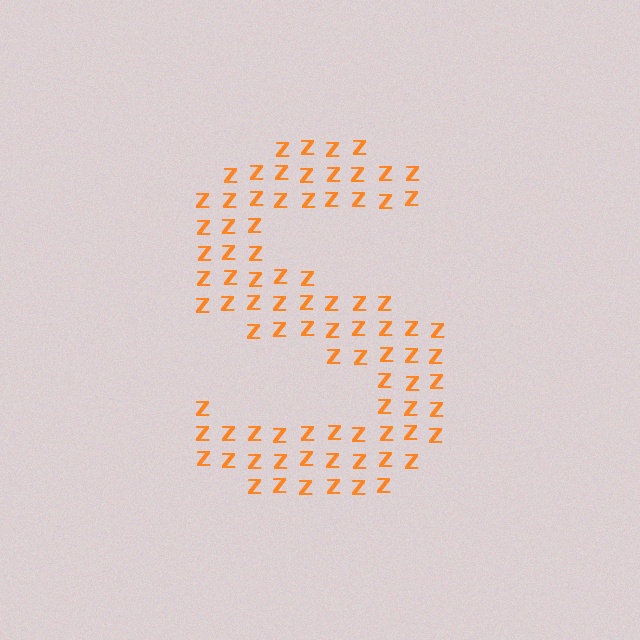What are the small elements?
The small elements are letter Z's.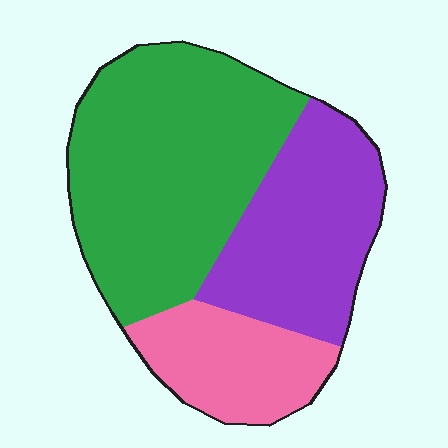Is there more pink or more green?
Green.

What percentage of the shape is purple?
Purple covers 31% of the shape.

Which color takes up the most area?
Green, at roughly 50%.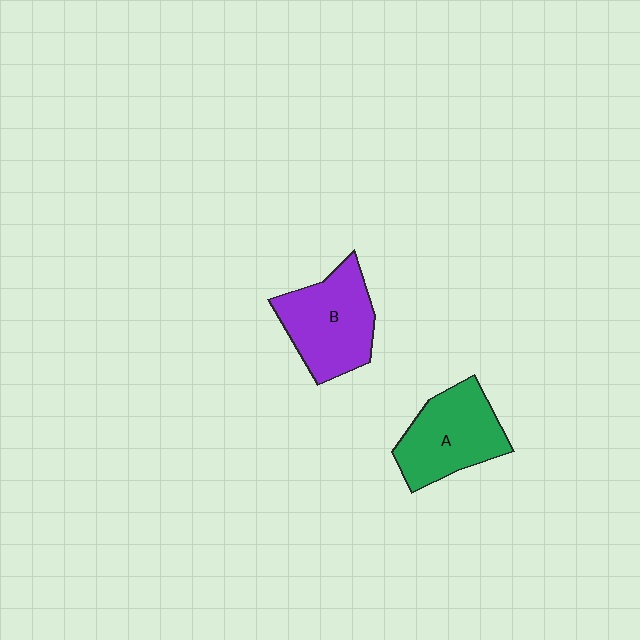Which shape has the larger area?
Shape B (purple).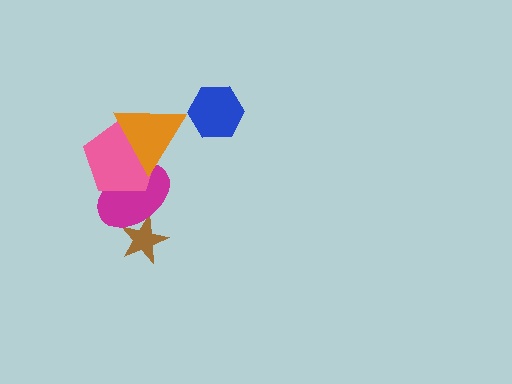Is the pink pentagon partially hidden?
Yes, it is partially covered by another shape.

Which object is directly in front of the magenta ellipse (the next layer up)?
The pink pentagon is directly in front of the magenta ellipse.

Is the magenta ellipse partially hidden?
Yes, it is partially covered by another shape.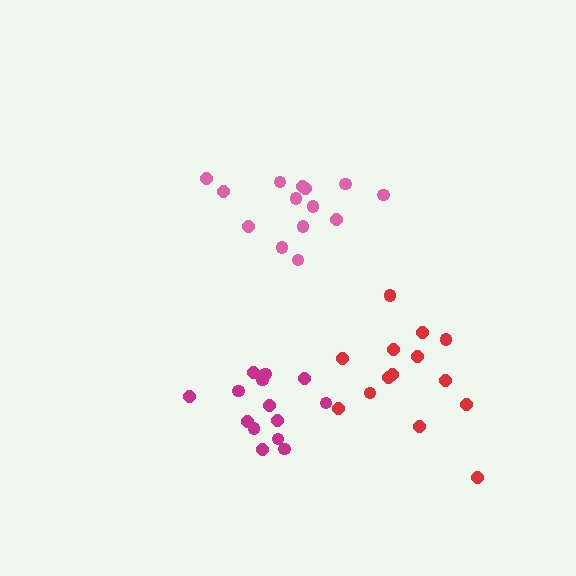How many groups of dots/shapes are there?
There are 3 groups.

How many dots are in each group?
Group 1: 14 dots, Group 2: 14 dots, Group 3: 14 dots (42 total).